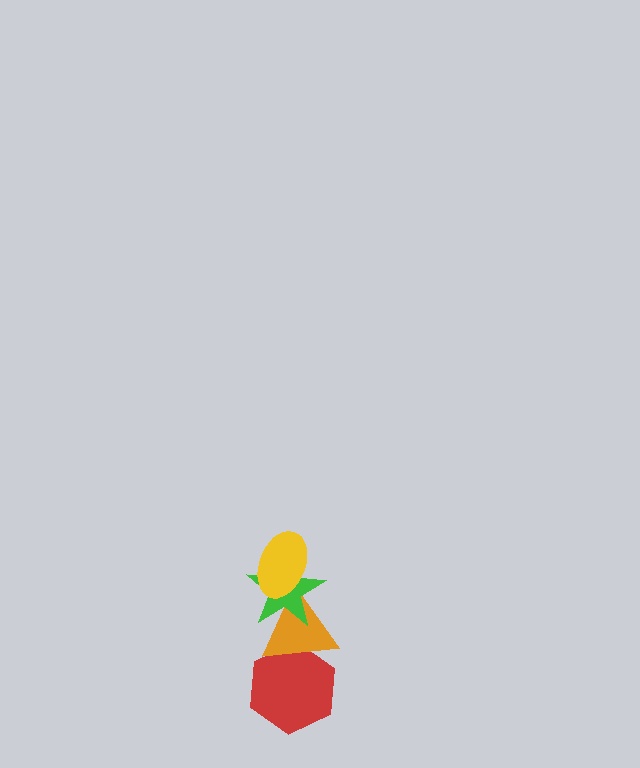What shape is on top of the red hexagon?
The orange triangle is on top of the red hexagon.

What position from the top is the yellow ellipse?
The yellow ellipse is 1st from the top.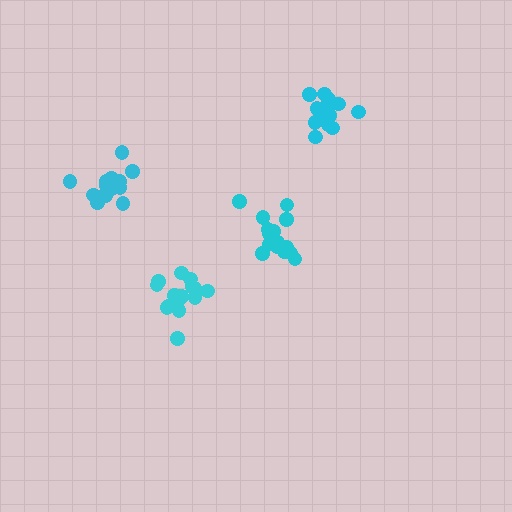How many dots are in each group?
Group 1: 14 dots, Group 2: 15 dots, Group 3: 15 dots, Group 4: 16 dots (60 total).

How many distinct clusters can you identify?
There are 4 distinct clusters.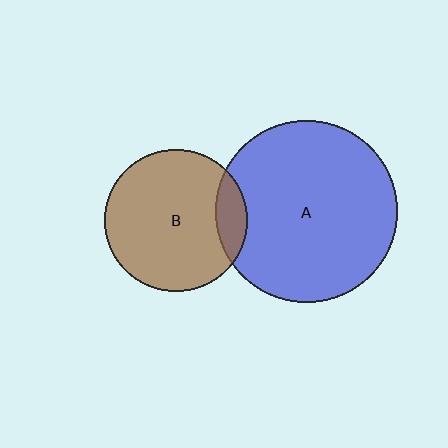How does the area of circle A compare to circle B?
Approximately 1.6 times.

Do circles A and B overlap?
Yes.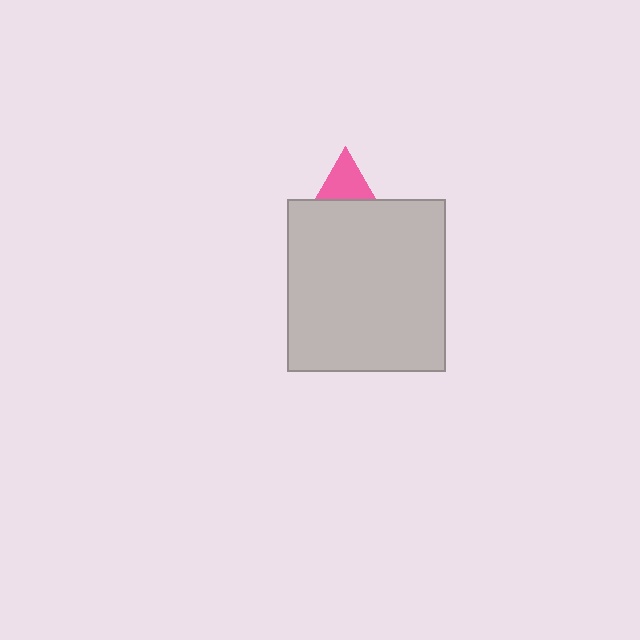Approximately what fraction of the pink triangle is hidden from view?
Roughly 59% of the pink triangle is hidden behind the light gray rectangle.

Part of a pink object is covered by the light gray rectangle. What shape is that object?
It is a triangle.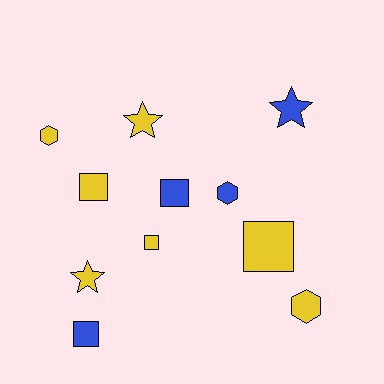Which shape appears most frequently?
Square, with 5 objects.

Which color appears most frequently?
Yellow, with 7 objects.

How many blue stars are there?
There is 1 blue star.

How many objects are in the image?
There are 11 objects.